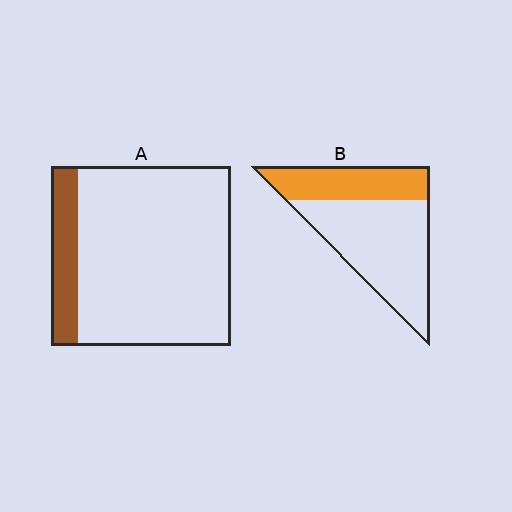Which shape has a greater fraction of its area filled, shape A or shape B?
Shape B.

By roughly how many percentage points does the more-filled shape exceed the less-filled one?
By roughly 20 percentage points (B over A).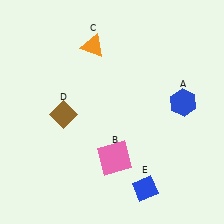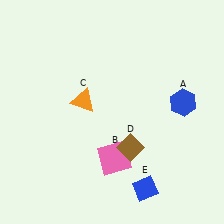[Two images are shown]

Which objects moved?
The objects that moved are: the orange triangle (C), the brown diamond (D).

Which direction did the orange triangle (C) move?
The orange triangle (C) moved down.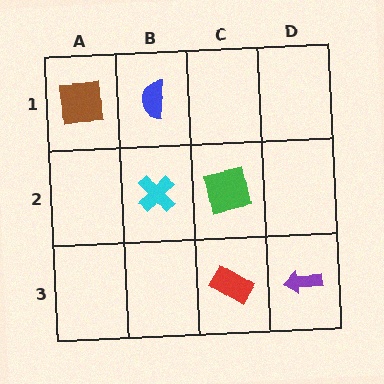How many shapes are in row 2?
2 shapes.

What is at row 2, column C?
A green square.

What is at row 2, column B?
A cyan cross.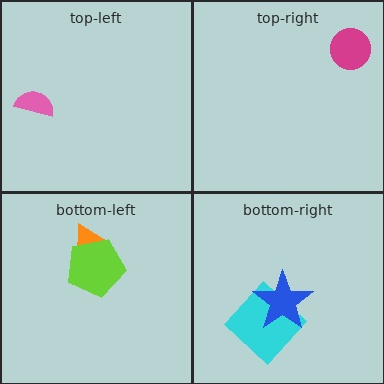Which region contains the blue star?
The bottom-right region.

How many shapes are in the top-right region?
1.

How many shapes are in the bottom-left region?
2.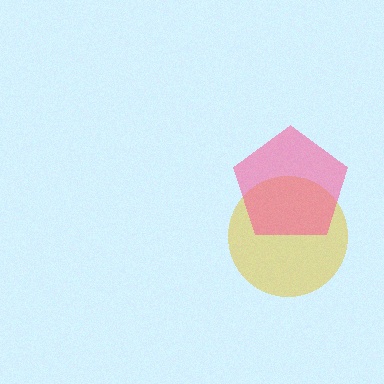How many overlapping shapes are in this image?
There are 2 overlapping shapes in the image.